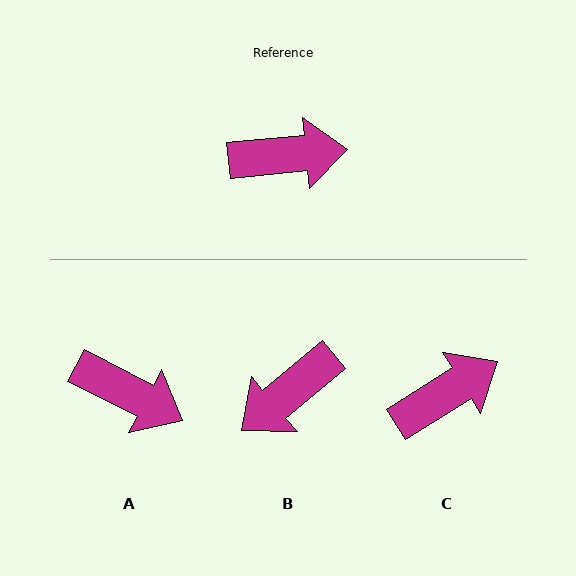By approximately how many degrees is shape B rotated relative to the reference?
Approximately 146 degrees clockwise.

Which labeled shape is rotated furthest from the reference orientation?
B, about 146 degrees away.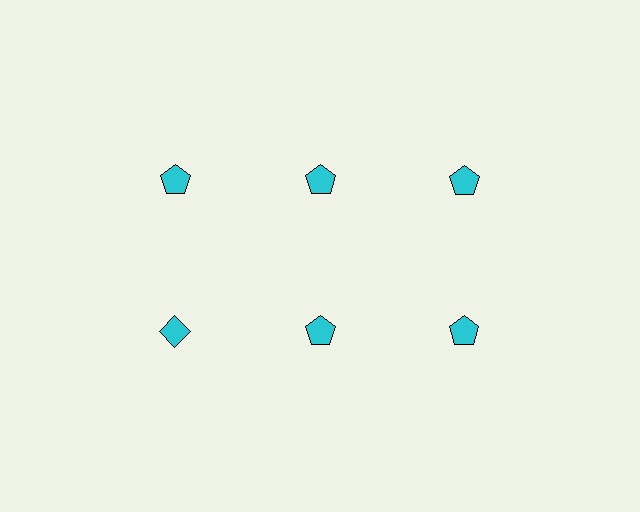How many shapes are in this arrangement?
There are 6 shapes arranged in a grid pattern.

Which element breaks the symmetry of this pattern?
The cyan diamond in the second row, leftmost column breaks the symmetry. All other shapes are cyan pentagons.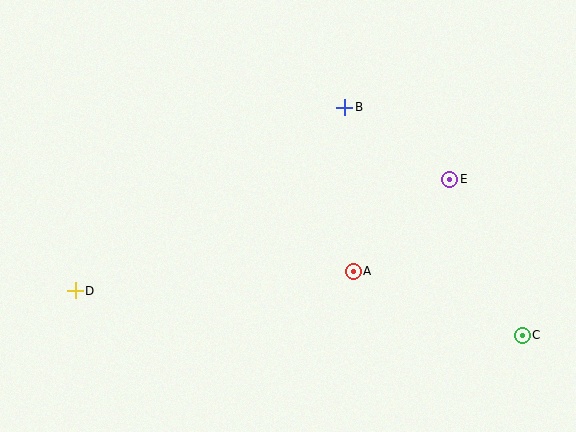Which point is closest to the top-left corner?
Point D is closest to the top-left corner.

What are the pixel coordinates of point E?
Point E is at (450, 179).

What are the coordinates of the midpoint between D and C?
The midpoint between D and C is at (299, 313).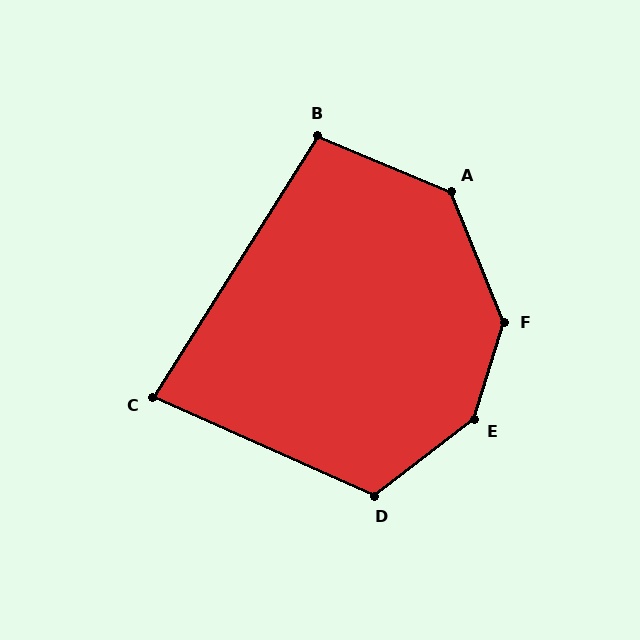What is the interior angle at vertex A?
Approximately 134 degrees (obtuse).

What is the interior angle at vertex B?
Approximately 100 degrees (obtuse).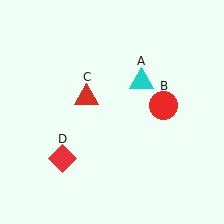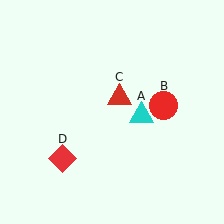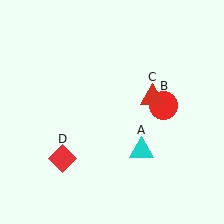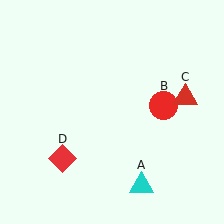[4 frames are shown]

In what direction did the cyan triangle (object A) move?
The cyan triangle (object A) moved down.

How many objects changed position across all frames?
2 objects changed position: cyan triangle (object A), red triangle (object C).